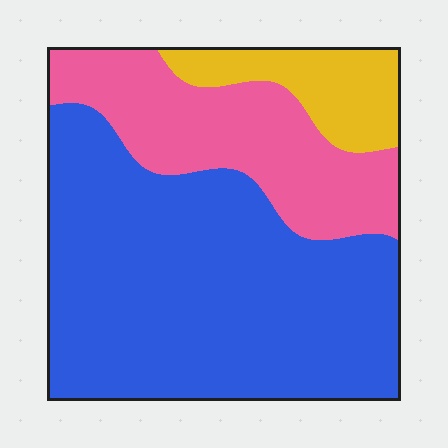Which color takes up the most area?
Blue, at roughly 60%.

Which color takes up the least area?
Yellow, at roughly 10%.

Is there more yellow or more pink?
Pink.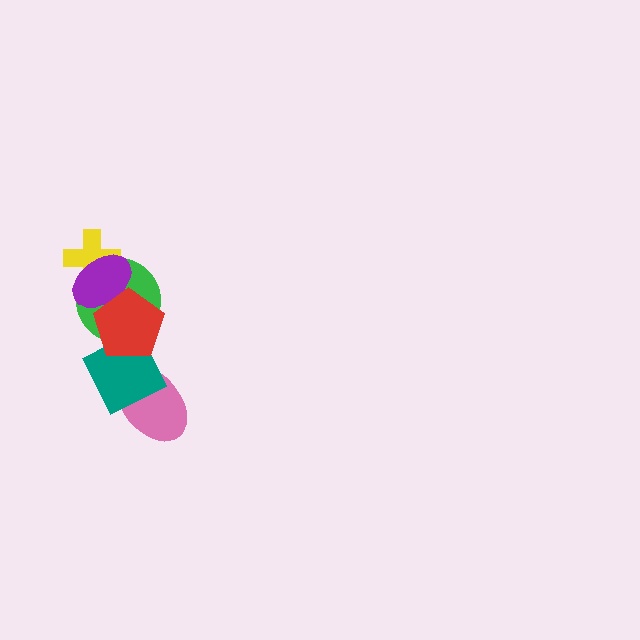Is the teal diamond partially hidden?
Yes, it is partially covered by another shape.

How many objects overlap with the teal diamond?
3 objects overlap with the teal diamond.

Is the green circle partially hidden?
Yes, it is partially covered by another shape.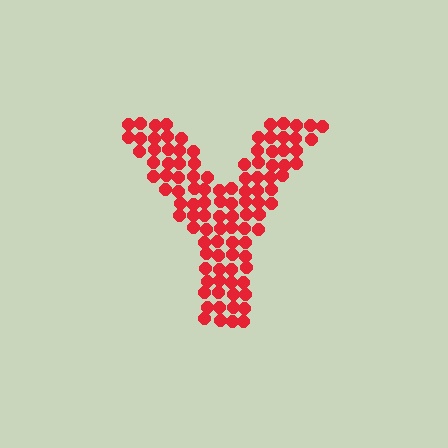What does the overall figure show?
The overall figure shows the letter Y.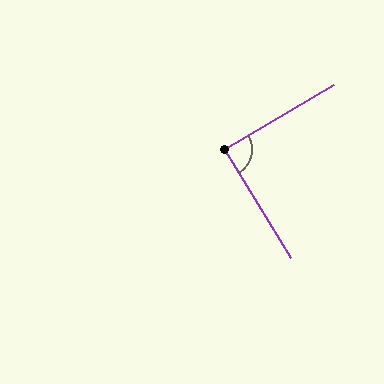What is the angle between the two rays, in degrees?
Approximately 89 degrees.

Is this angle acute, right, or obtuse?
It is approximately a right angle.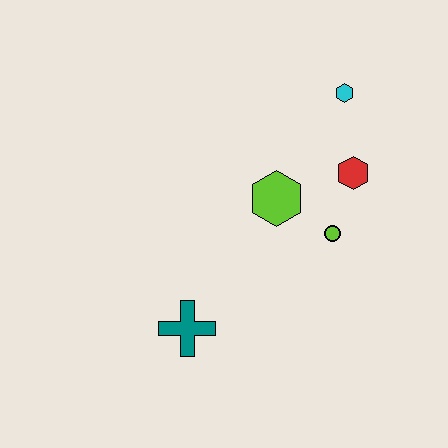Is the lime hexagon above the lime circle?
Yes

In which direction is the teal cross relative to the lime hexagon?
The teal cross is below the lime hexagon.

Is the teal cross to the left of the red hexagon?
Yes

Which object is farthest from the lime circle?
The teal cross is farthest from the lime circle.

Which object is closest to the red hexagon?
The lime circle is closest to the red hexagon.